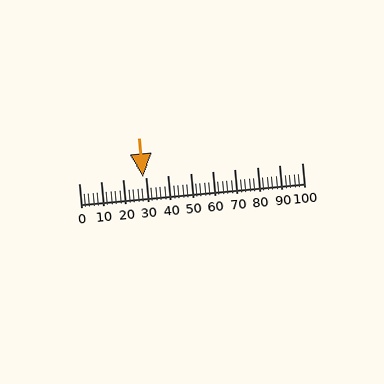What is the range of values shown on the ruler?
The ruler shows values from 0 to 100.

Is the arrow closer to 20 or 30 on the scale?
The arrow is closer to 30.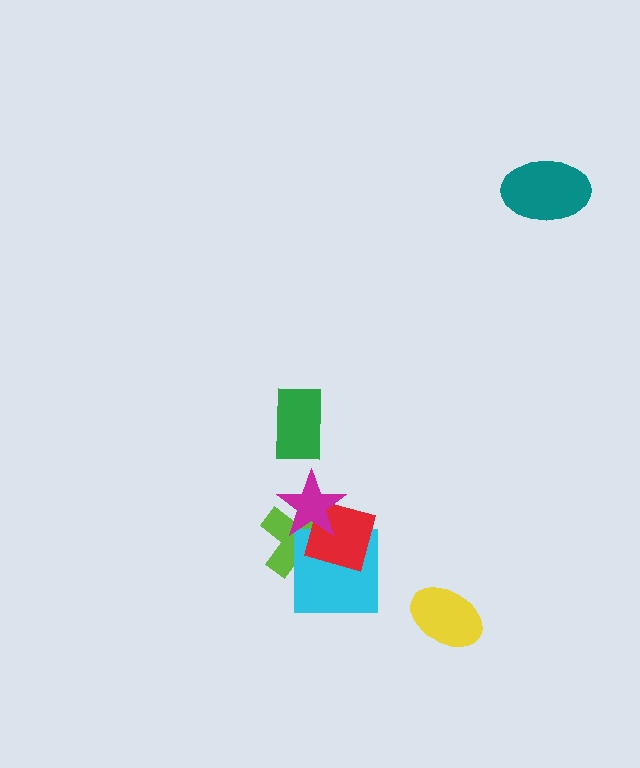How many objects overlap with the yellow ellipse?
0 objects overlap with the yellow ellipse.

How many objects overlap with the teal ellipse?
0 objects overlap with the teal ellipse.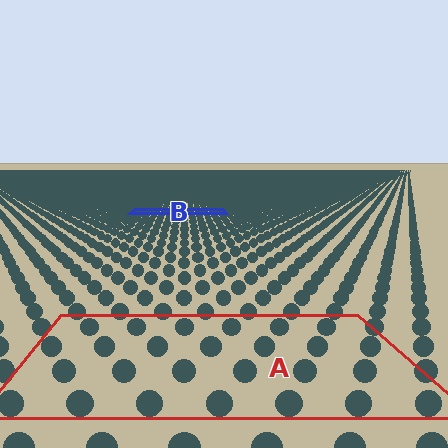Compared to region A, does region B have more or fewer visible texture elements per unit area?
Region B has more texture elements per unit area — they are packed more densely because it is farther away.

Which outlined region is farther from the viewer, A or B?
Region B is farther from the viewer — the texture elements inside it appear smaller and more densely packed.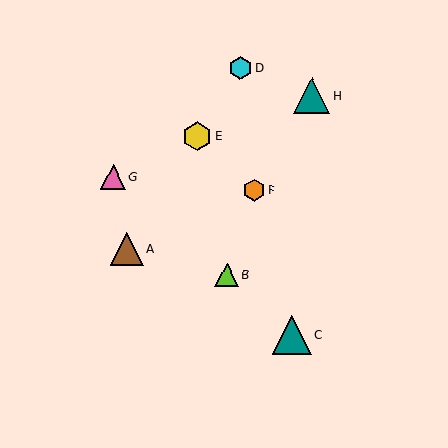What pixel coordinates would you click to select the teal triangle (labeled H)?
Click at (312, 96) to select the teal triangle H.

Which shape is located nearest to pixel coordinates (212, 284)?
The lime triangle (labeled B) at (227, 275) is nearest to that location.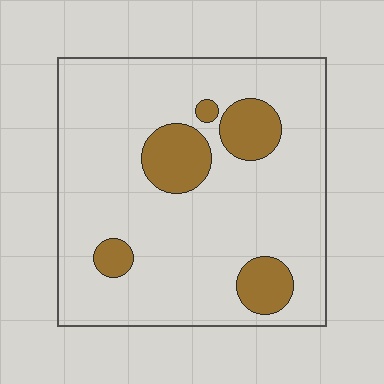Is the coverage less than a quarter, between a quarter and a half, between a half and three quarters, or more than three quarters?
Less than a quarter.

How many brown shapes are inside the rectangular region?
5.